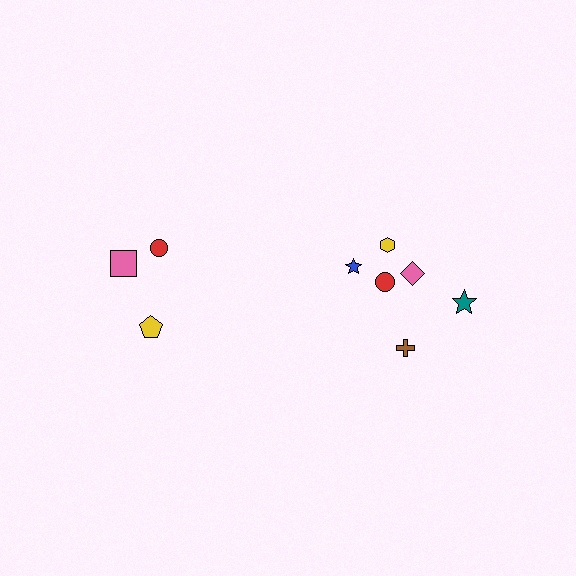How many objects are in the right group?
There are 6 objects.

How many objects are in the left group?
There are 3 objects.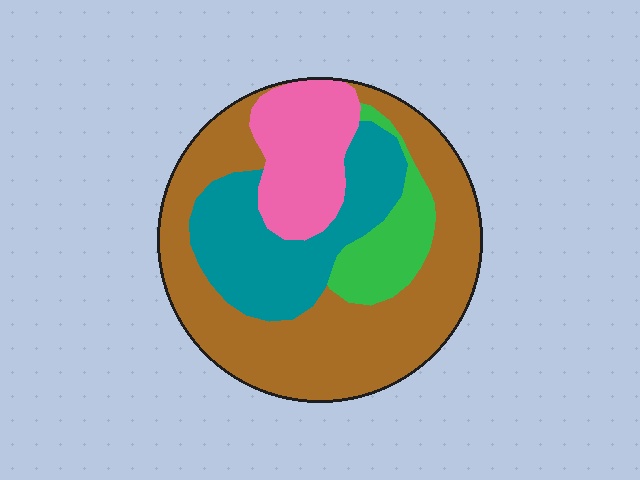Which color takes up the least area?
Green, at roughly 10%.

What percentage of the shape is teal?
Teal covers about 25% of the shape.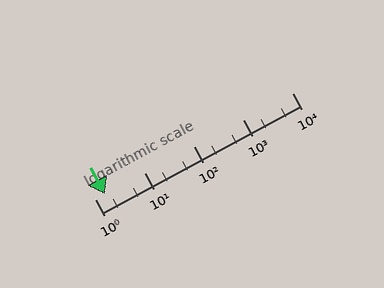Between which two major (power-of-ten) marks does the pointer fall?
The pointer is between 1 and 10.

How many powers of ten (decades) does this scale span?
The scale spans 4 decades, from 1 to 10000.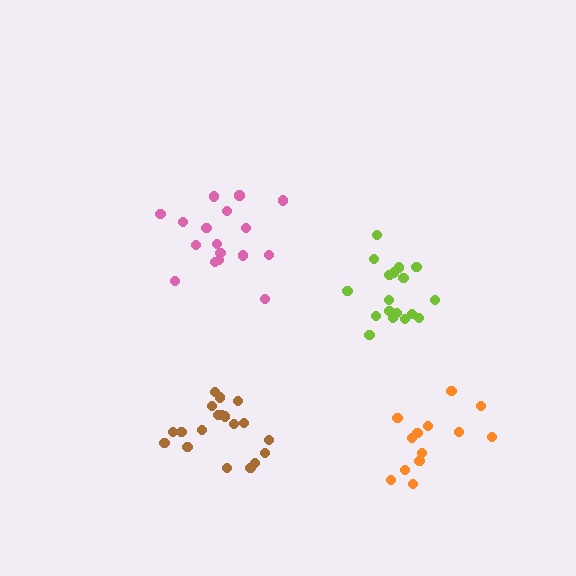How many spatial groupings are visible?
There are 4 spatial groupings.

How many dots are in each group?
Group 1: 19 dots, Group 2: 17 dots, Group 3: 13 dots, Group 4: 18 dots (67 total).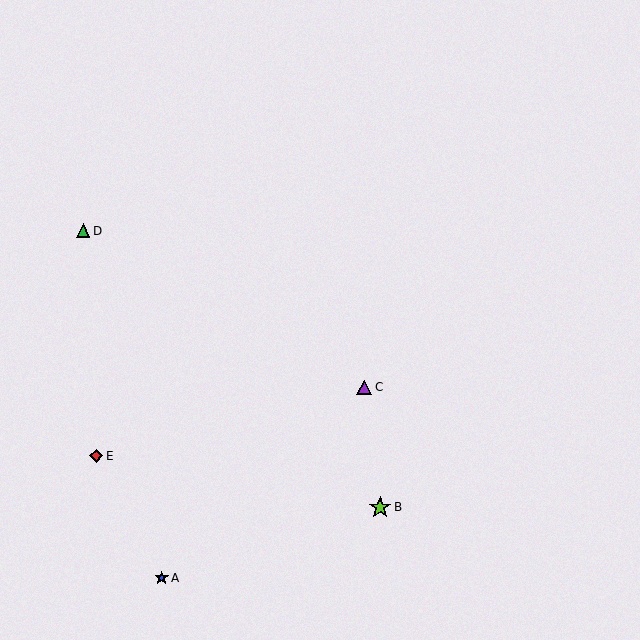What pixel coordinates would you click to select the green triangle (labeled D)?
Click at (83, 231) to select the green triangle D.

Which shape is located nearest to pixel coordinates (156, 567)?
The blue star (labeled A) at (162, 578) is nearest to that location.